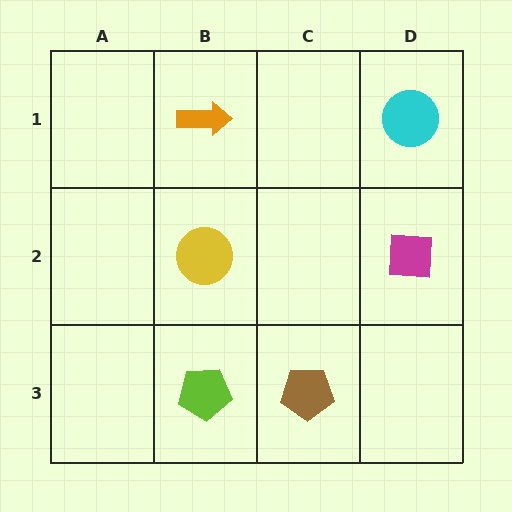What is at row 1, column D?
A cyan circle.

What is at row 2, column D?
A magenta square.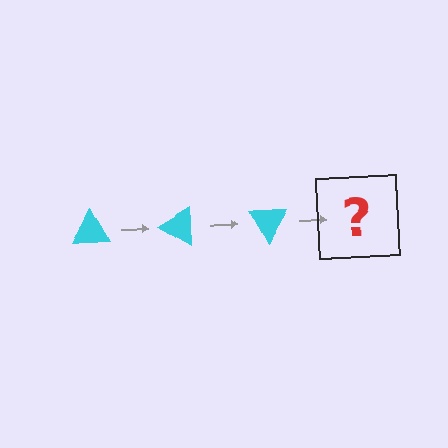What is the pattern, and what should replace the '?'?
The pattern is that the triangle rotates 30 degrees each step. The '?' should be a cyan triangle rotated 90 degrees.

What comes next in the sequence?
The next element should be a cyan triangle rotated 90 degrees.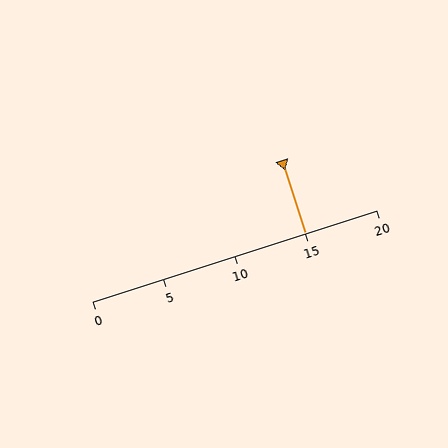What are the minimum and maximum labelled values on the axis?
The axis runs from 0 to 20.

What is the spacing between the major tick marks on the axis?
The major ticks are spaced 5 apart.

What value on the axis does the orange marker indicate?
The marker indicates approximately 15.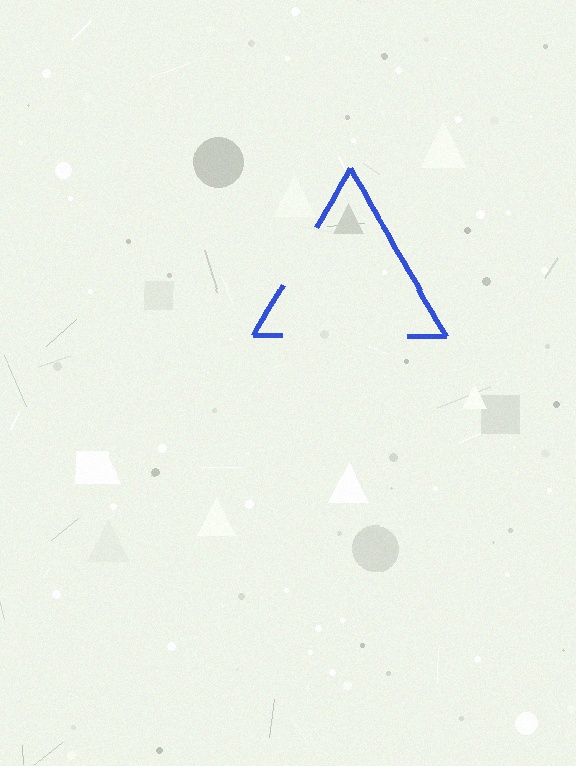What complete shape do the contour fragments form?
The contour fragments form a triangle.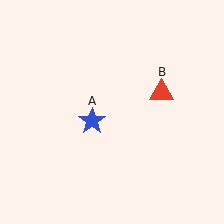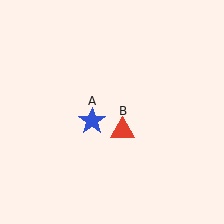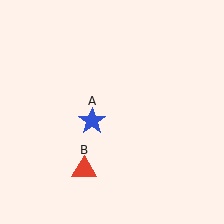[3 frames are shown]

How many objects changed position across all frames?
1 object changed position: red triangle (object B).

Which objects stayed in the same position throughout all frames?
Blue star (object A) remained stationary.